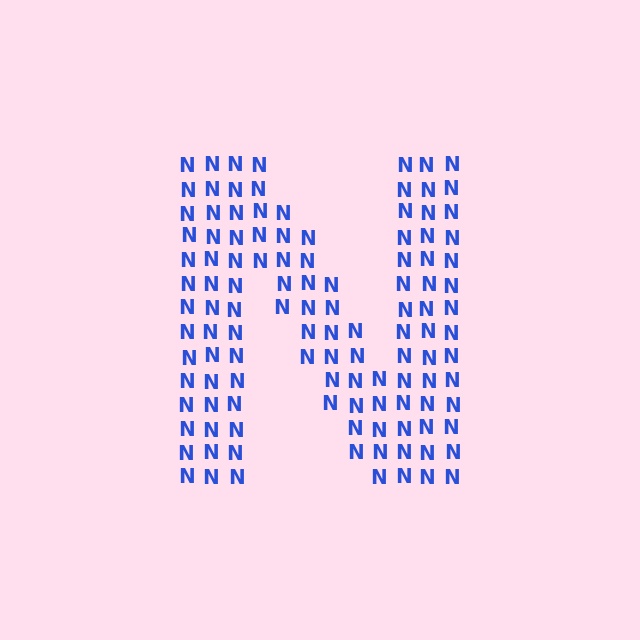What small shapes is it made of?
It is made of small letter N's.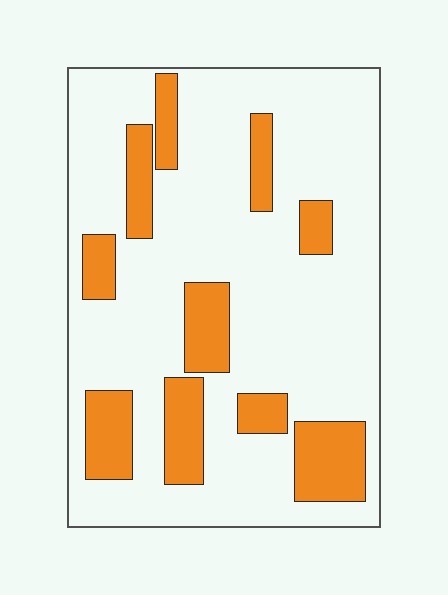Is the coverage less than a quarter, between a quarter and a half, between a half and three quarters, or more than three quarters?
Less than a quarter.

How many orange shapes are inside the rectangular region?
10.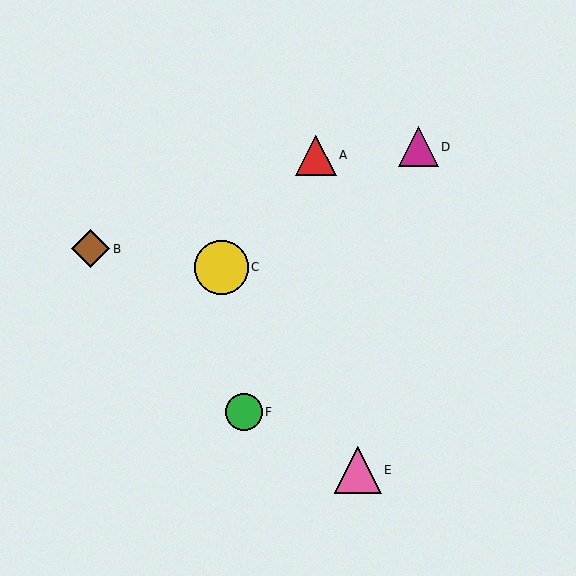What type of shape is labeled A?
Shape A is a red triangle.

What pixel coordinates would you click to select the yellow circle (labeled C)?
Click at (221, 267) to select the yellow circle C.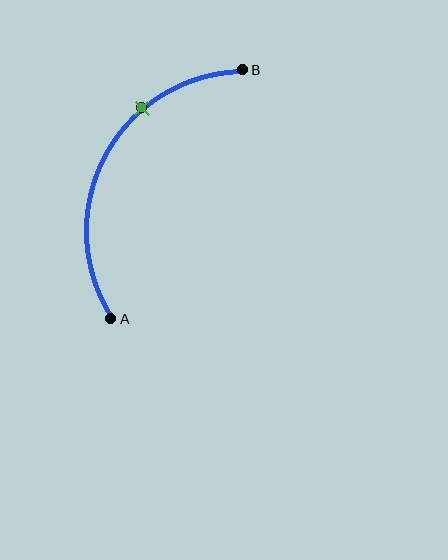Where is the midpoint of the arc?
The arc midpoint is the point on the curve farthest from the straight line joining A and B. It sits to the left of that line.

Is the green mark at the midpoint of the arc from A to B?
No. The green mark lies on the arc but is closer to endpoint B. The arc midpoint would be at the point on the curve equidistant along the arc from both A and B.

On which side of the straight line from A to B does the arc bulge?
The arc bulges to the left of the straight line connecting A and B.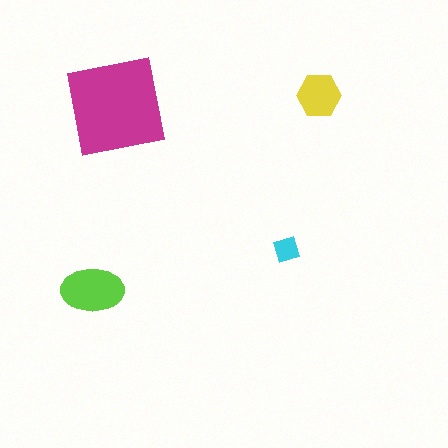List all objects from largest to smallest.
The magenta square, the lime ellipse, the yellow hexagon, the cyan diamond.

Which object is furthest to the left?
The lime ellipse is leftmost.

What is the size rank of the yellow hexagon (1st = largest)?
3rd.